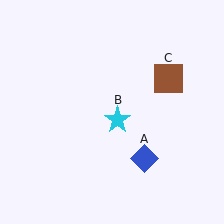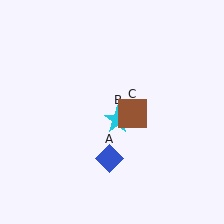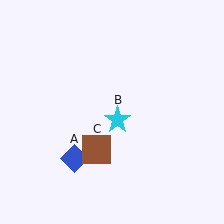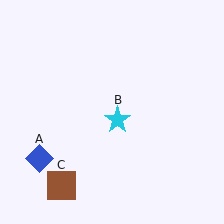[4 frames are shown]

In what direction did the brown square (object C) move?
The brown square (object C) moved down and to the left.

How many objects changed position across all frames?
2 objects changed position: blue diamond (object A), brown square (object C).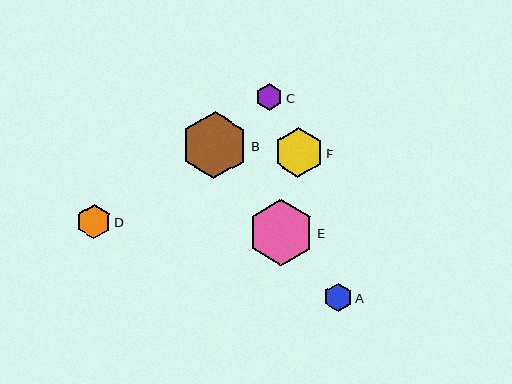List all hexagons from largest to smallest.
From largest to smallest: B, E, F, D, A, C.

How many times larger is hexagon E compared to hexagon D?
Hexagon E is approximately 2.0 times the size of hexagon D.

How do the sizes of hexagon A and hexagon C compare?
Hexagon A and hexagon C are approximately the same size.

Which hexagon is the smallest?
Hexagon C is the smallest with a size of approximately 26 pixels.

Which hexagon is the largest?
Hexagon B is the largest with a size of approximately 67 pixels.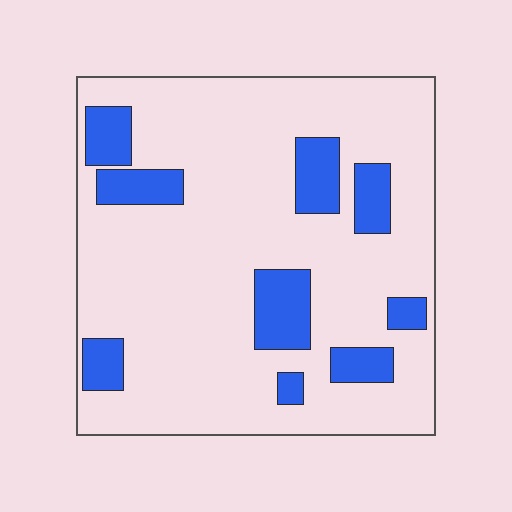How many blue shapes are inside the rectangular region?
9.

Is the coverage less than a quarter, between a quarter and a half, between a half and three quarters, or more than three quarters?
Less than a quarter.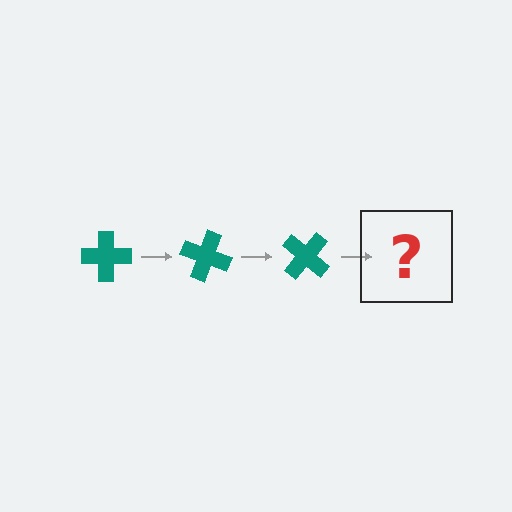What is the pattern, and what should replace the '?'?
The pattern is that the cross rotates 20 degrees each step. The '?' should be a teal cross rotated 60 degrees.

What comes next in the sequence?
The next element should be a teal cross rotated 60 degrees.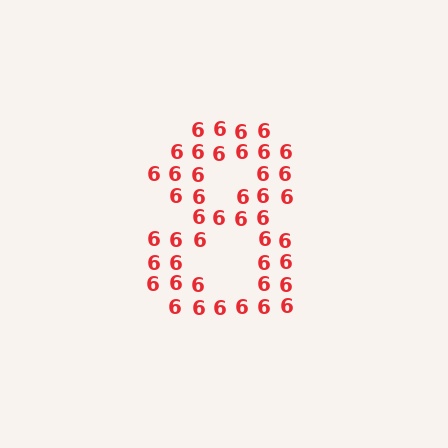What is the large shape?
The large shape is the digit 8.